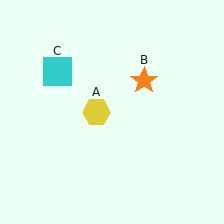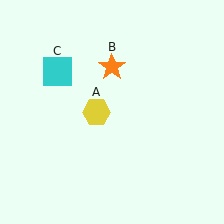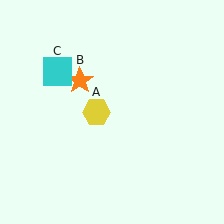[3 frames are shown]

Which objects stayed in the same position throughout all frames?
Yellow hexagon (object A) and cyan square (object C) remained stationary.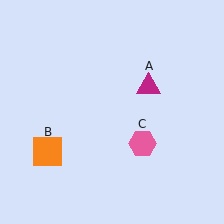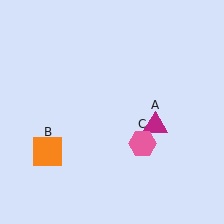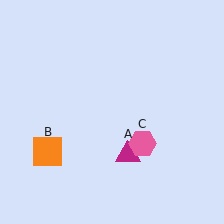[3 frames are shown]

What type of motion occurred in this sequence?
The magenta triangle (object A) rotated clockwise around the center of the scene.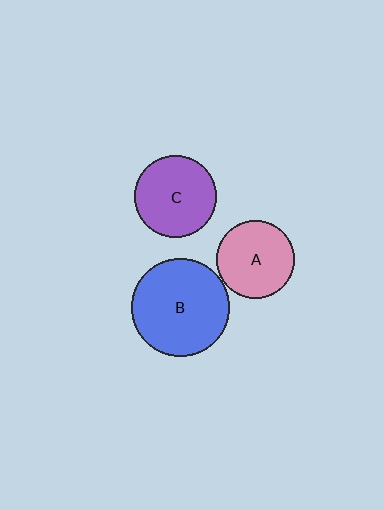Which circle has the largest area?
Circle B (blue).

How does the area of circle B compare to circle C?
Approximately 1.4 times.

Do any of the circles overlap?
No, none of the circles overlap.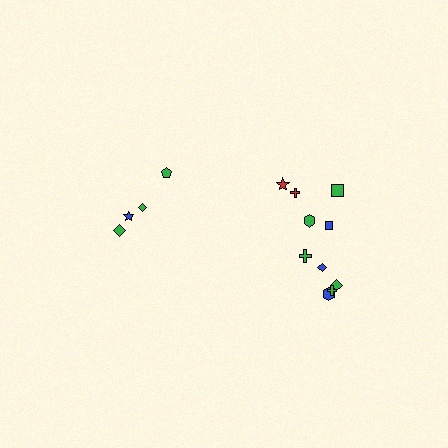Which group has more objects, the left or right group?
The right group.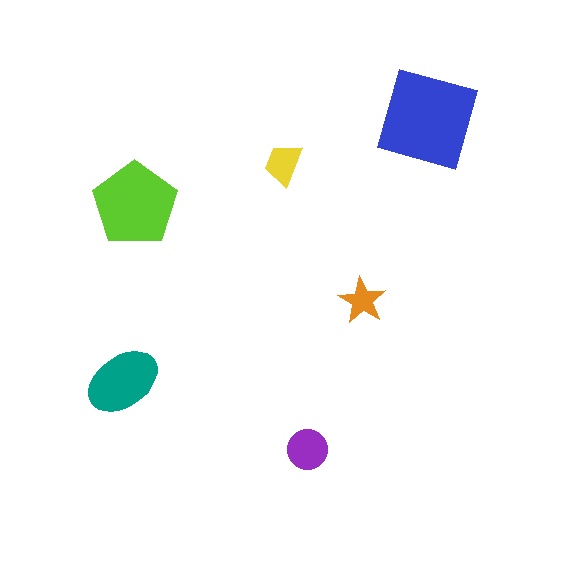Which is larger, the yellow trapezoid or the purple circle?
The purple circle.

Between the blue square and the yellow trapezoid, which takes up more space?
The blue square.